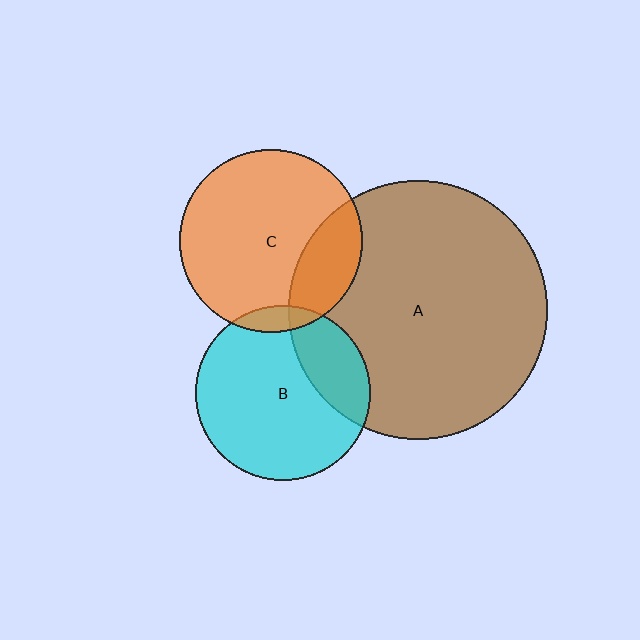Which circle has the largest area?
Circle A (brown).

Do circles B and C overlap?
Yes.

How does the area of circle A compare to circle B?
Approximately 2.2 times.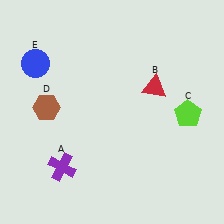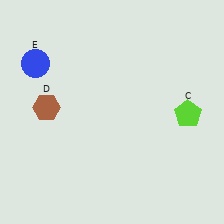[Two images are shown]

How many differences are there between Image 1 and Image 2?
There are 2 differences between the two images.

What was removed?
The purple cross (A), the red triangle (B) were removed in Image 2.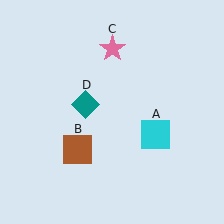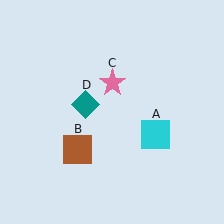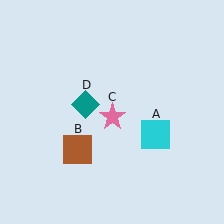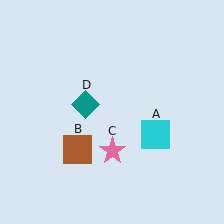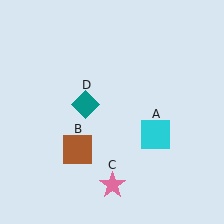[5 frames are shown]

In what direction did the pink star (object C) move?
The pink star (object C) moved down.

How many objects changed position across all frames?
1 object changed position: pink star (object C).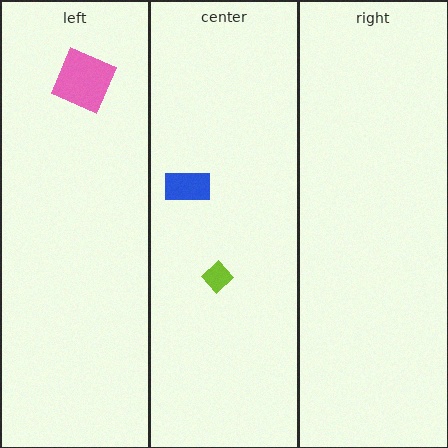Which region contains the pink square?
The left region.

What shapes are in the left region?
The pink square.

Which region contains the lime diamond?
The center region.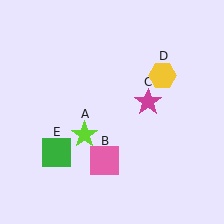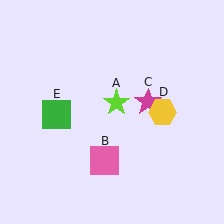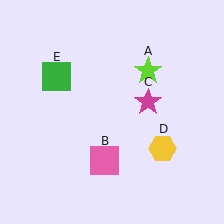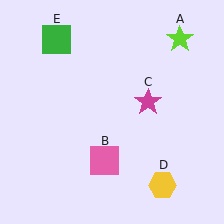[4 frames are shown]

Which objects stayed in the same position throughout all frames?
Pink square (object B) and magenta star (object C) remained stationary.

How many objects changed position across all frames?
3 objects changed position: lime star (object A), yellow hexagon (object D), green square (object E).